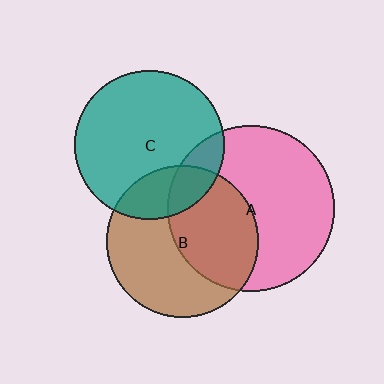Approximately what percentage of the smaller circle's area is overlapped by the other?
Approximately 20%.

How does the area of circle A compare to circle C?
Approximately 1.2 times.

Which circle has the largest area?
Circle A (pink).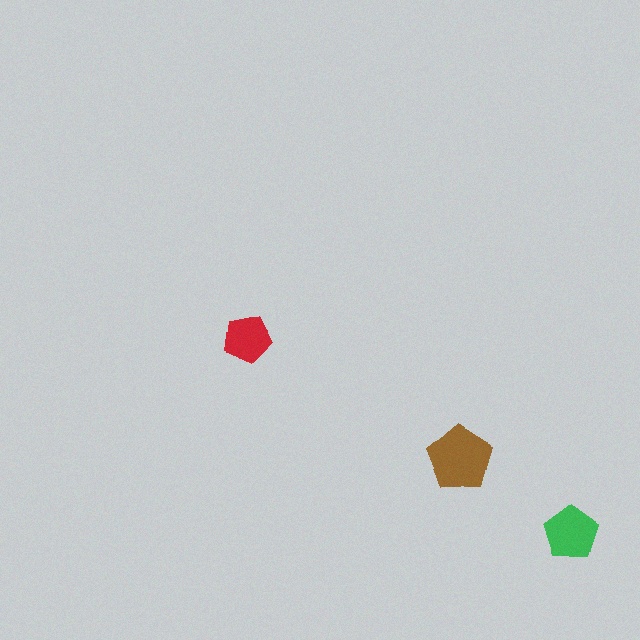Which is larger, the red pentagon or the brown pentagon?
The brown one.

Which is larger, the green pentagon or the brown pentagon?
The brown one.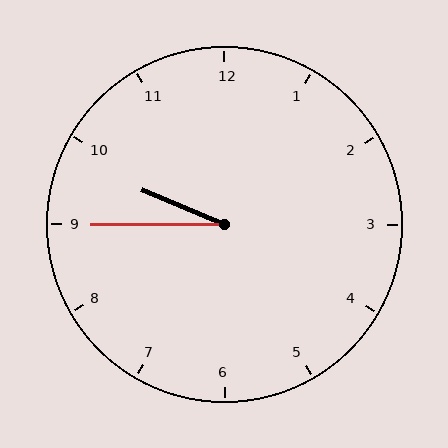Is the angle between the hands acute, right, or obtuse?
It is acute.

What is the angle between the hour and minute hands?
Approximately 22 degrees.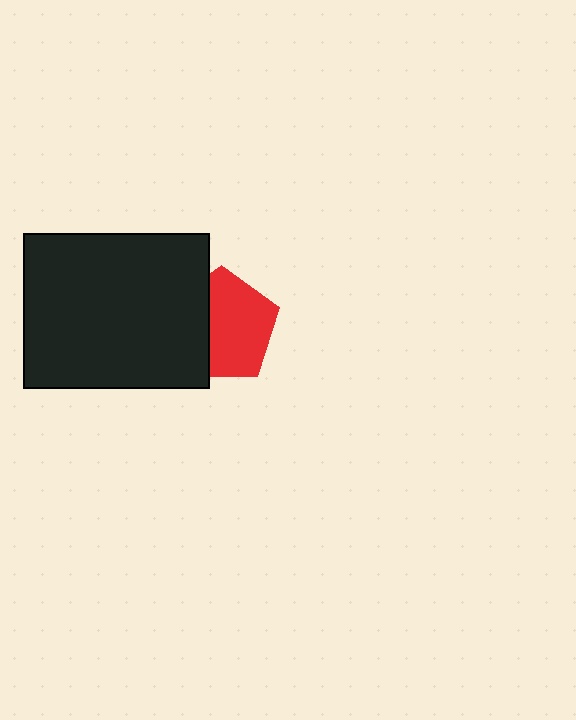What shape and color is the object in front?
The object in front is a black rectangle.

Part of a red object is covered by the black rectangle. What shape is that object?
It is a pentagon.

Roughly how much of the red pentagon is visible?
About half of it is visible (roughly 65%).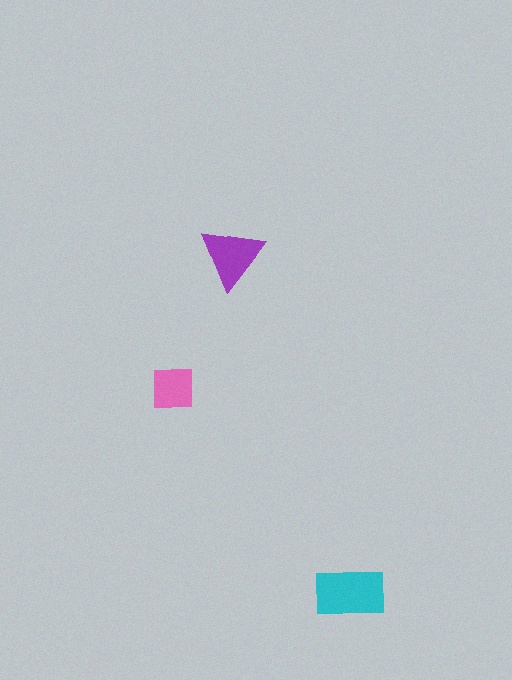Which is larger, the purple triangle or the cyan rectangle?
The cyan rectangle.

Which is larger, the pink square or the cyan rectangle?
The cyan rectangle.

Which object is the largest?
The cyan rectangle.